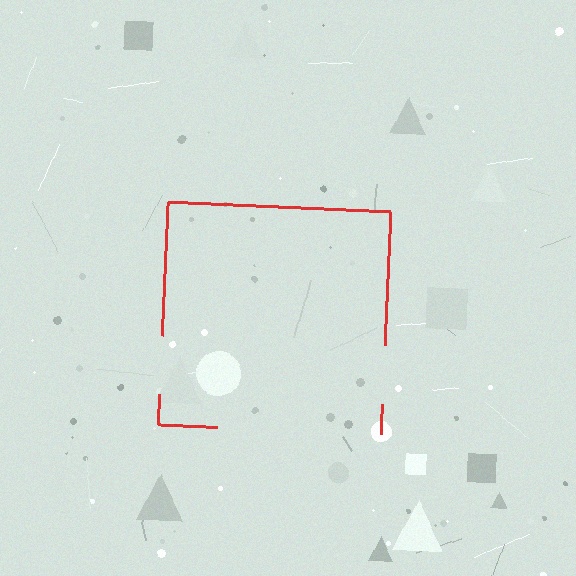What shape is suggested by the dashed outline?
The dashed outline suggests a square.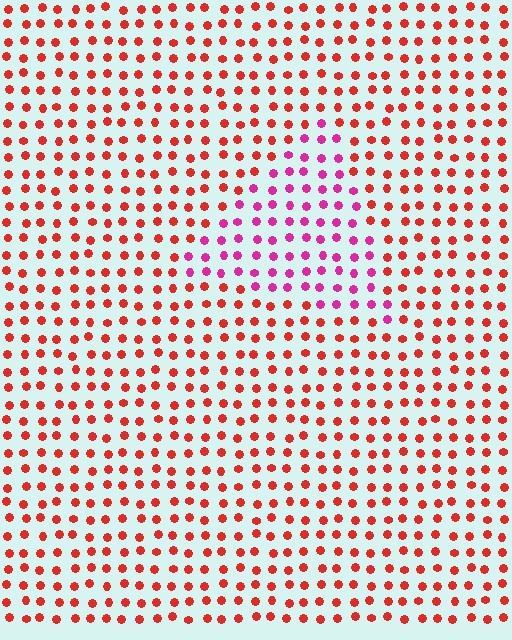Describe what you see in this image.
The image is filled with small red elements in a uniform arrangement. A triangle-shaped region is visible where the elements are tinted to a slightly different hue, forming a subtle color boundary.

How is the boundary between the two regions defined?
The boundary is defined purely by a slight shift in hue (about 40 degrees). Spacing, size, and orientation are identical on both sides.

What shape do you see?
I see a triangle.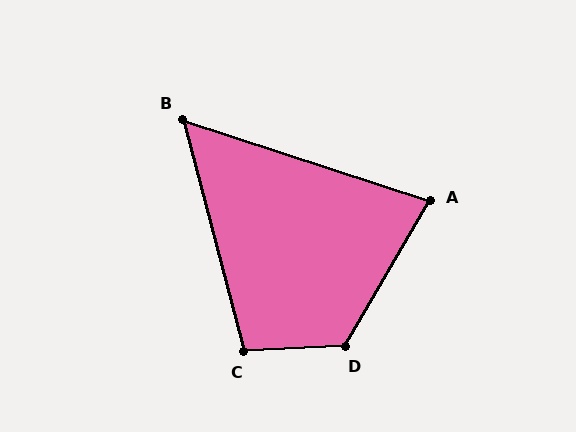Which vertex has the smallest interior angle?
B, at approximately 57 degrees.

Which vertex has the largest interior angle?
D, at approximately 123 degrees.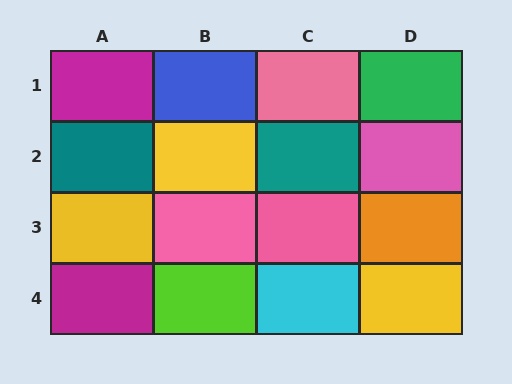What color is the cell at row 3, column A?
Yellow.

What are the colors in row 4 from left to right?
Magenta, lime, cyan, yellow.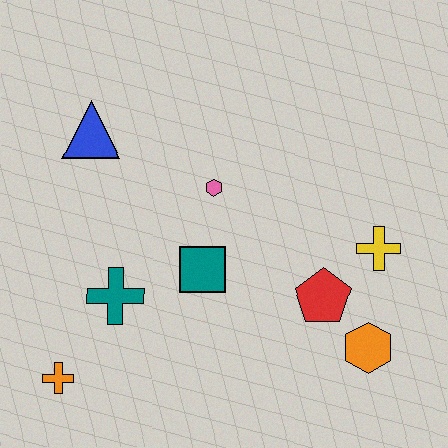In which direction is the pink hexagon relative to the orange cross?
The pink hexagon is above the orange cross.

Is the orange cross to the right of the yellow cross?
No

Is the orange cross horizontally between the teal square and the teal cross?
No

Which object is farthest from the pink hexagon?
The orange cross is farthest from the pink hexagon.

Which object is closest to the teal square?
The pink hexagon is closest to the teal square.